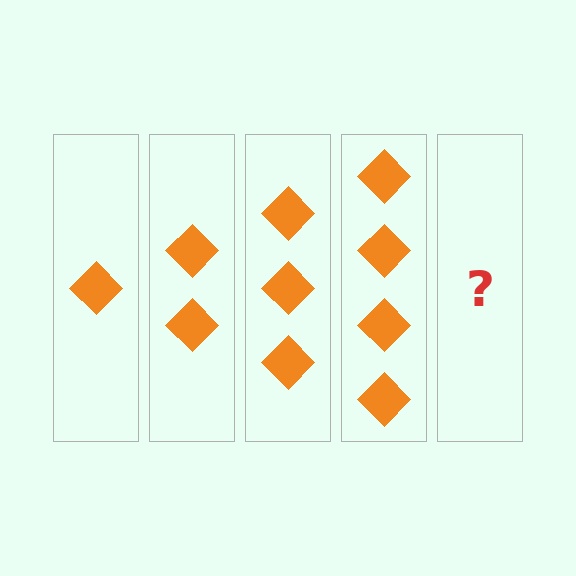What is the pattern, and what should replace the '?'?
The pattern is that each step adds one more diamond. The '?' should be 5 diamonds.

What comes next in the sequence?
The next element should be 5 diamonds.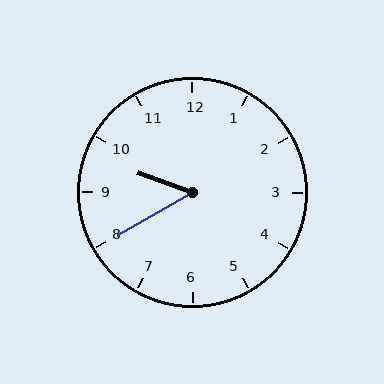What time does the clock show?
9:40.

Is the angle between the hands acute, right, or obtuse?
It is acute.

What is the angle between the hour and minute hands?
Approximately 50 degrees.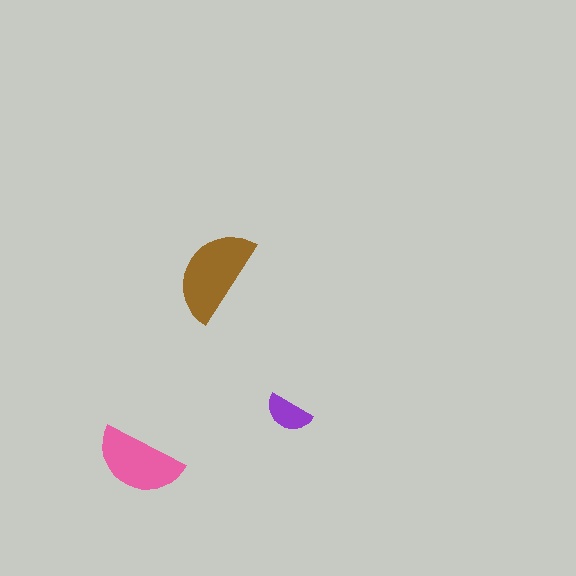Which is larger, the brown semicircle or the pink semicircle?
The brown one.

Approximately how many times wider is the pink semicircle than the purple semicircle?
About 2 times wider.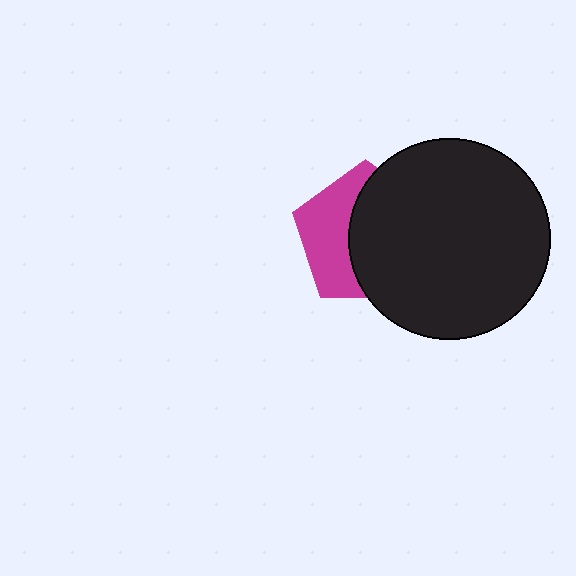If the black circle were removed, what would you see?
You would see the complete magenta pentagon.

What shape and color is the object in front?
The object in front is a black circle.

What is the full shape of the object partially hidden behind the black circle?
The partially hidden object is a magenta pentagon.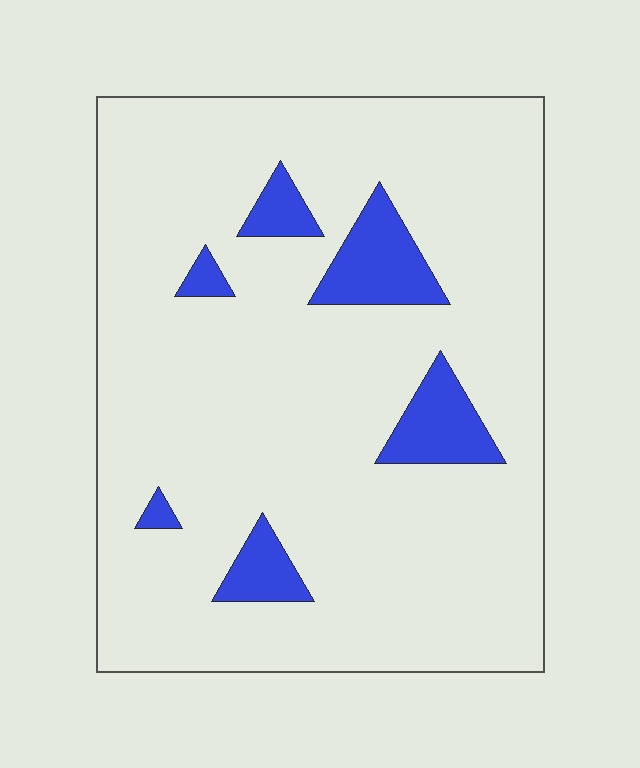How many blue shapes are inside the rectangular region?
6.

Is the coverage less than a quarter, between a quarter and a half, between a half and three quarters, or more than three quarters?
Less than a quarter.